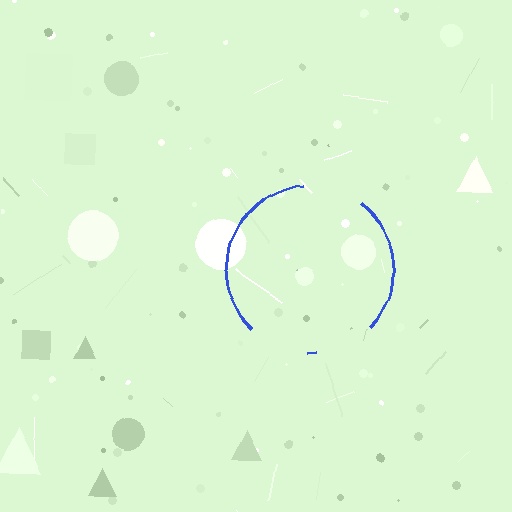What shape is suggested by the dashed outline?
The dashed outline suggests a circle.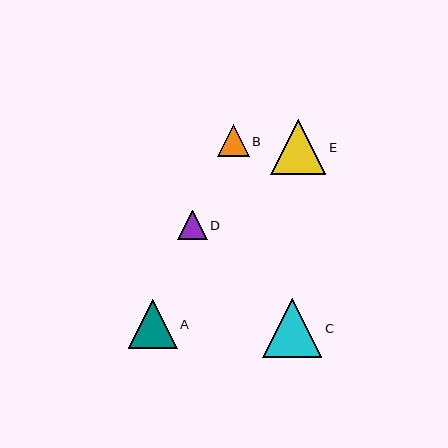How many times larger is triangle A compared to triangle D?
Triangle A is approximately 1.7 times the size of triangle D.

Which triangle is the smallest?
Triangle D is the smallest with a size of approximately 29 pixels.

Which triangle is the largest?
Triangle C is the largest with a size of approximately 59 pixels.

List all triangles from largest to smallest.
From largest to smallest: C, E, A, B, D.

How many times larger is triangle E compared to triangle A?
Triangle E is approximately 1.1 times the size of triangle A.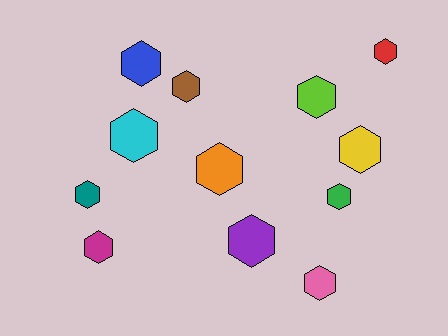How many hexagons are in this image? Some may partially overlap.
There are 12 hexagons.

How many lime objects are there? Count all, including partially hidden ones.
There is 1 lime object.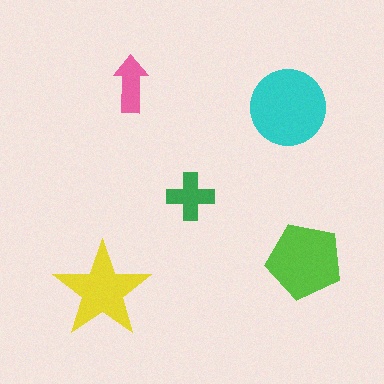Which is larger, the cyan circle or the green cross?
The cyan circle.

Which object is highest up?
The pink arrow is topmost.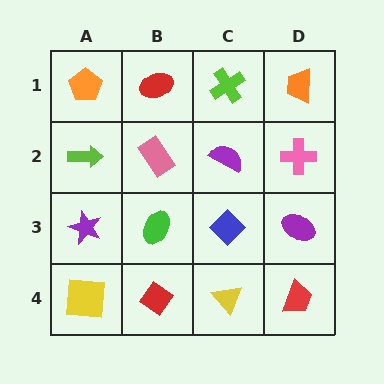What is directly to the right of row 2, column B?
A purple semicircle.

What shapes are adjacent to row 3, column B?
A pink rectangle (row 2, column B), a red diamond (row 4, column B), a purple star (row 3, column A), a blue diamond (row 3, column C).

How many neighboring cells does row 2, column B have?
4.